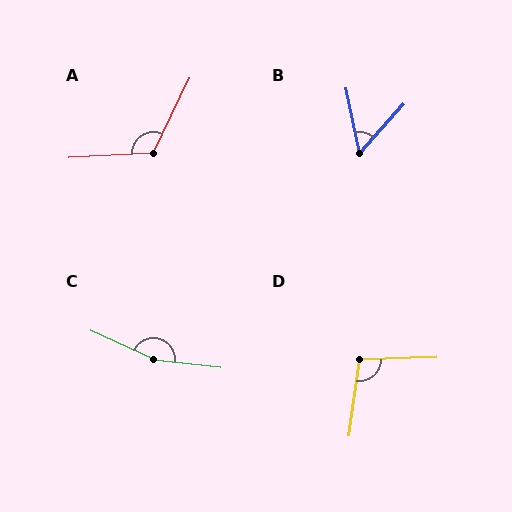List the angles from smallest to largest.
B (54°), D (100°), A (119°), C (162°).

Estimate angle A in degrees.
Approximately 119 degrees.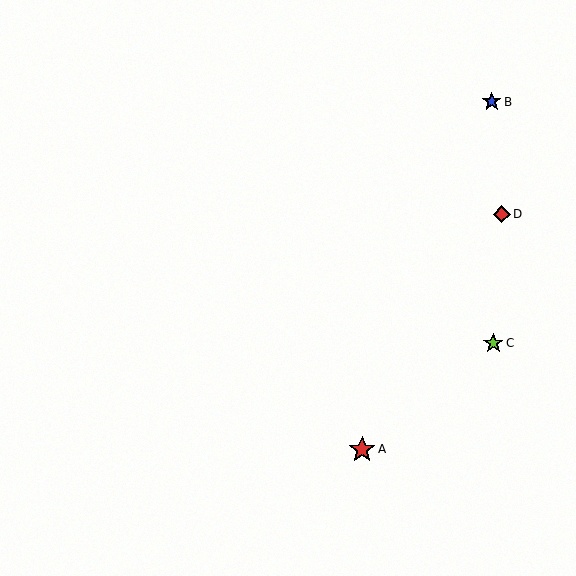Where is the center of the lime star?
The center of the lime star is at (493, 344).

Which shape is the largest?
The red star (labeled A) is the largest.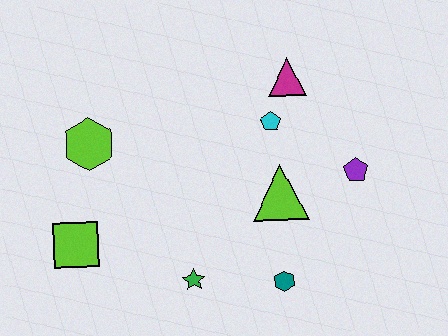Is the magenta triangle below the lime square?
No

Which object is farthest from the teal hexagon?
The lime hexagon is farthest from the teal hexagon.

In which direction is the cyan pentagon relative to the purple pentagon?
The cyan pentagon is to the left of the purple pentagon.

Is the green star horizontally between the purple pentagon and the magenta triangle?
No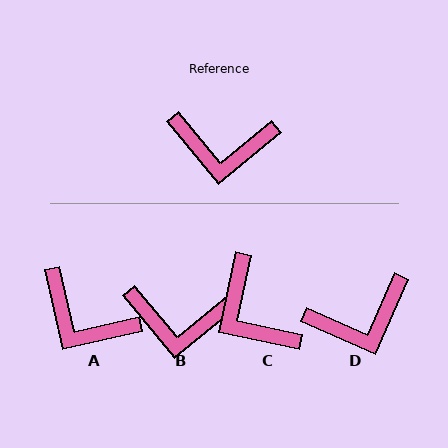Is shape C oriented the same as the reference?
No, it is off by about 52 degrees.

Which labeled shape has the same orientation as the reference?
B.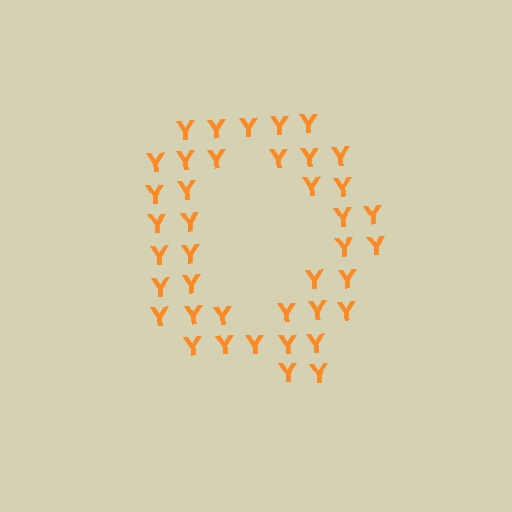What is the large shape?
The large shape is the letter Q.